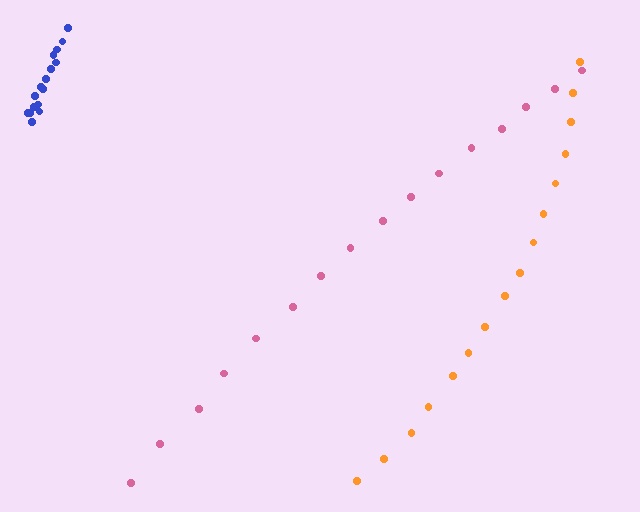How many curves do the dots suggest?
There are 3 distinct paths.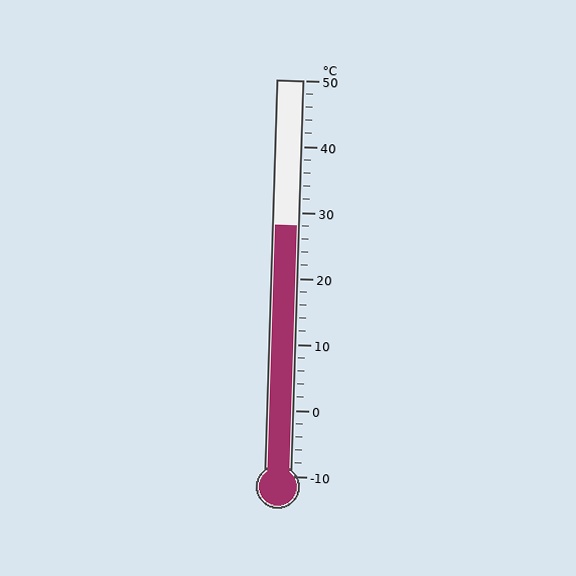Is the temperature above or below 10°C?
The temperature is above 10°C.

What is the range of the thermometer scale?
The thermometer scale ranges from -10°C to 50°C.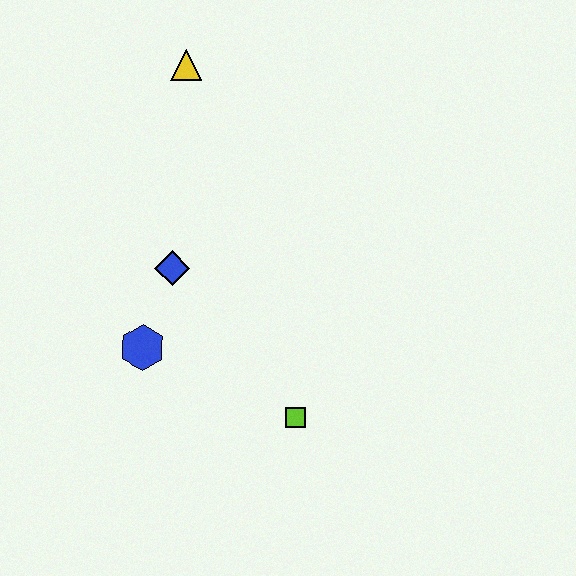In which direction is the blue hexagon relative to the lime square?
The blue hexagon is to the left of the lime square.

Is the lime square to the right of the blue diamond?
Yes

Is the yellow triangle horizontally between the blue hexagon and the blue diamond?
No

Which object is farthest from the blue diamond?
The yellow triangle is farthest from the blue diamond.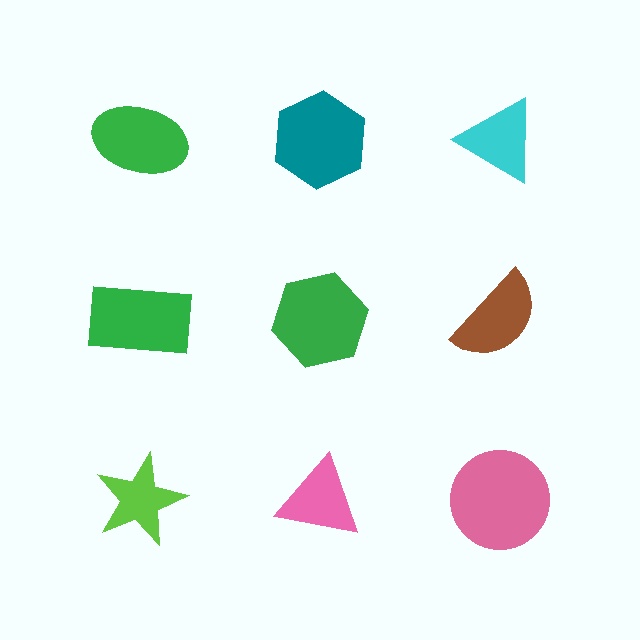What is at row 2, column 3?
A brown semicircle.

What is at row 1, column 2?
A teal hexagon.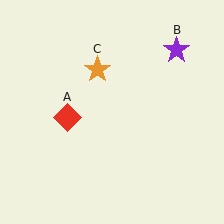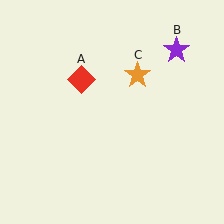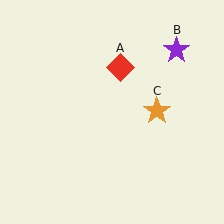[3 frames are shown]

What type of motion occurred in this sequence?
The red diamond (object A), orange star (object C) rotated clockwise around the center of the scene.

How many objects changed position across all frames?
2 objects changed position: red diamond (object A), orange star (object C).